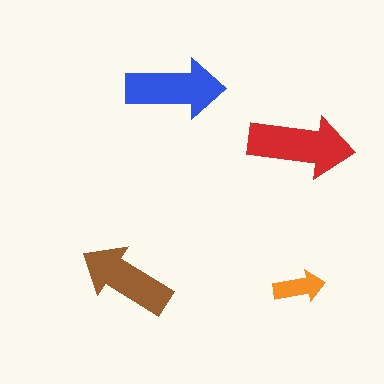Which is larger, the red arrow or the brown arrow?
The red one.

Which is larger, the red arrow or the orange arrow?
The red one.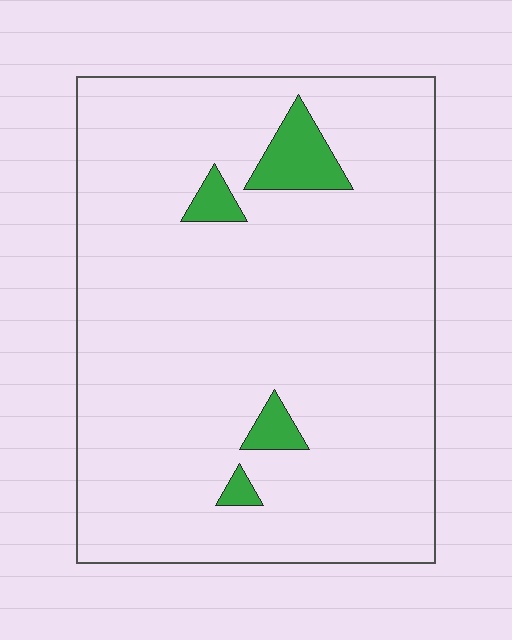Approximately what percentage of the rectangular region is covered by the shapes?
Approximately 5%.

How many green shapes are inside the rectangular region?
4.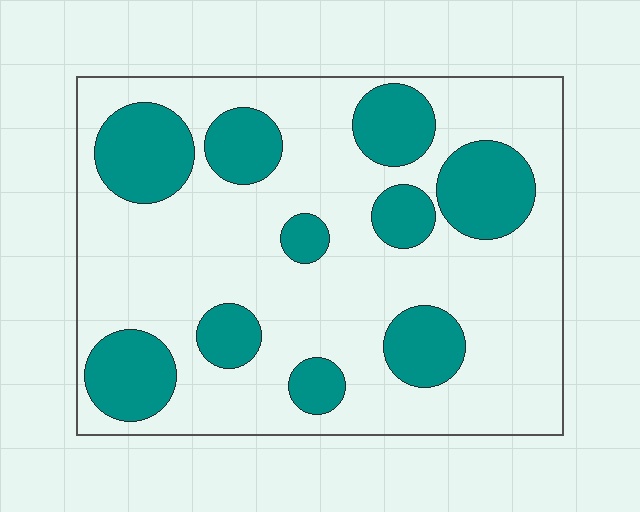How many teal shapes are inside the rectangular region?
10.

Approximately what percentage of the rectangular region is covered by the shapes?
Approximately 30%.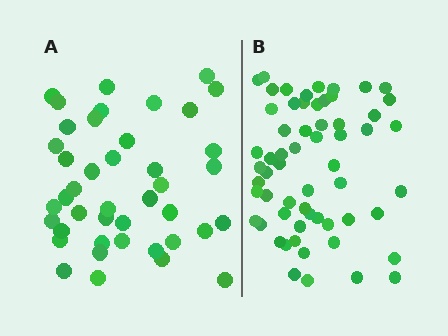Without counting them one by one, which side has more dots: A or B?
Region B (the right region) has more dots.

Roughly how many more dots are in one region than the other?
Region B has approximately 20 more dots than region A.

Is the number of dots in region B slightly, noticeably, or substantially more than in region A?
Region B has noticeably more, but not dramatically so. The ratio is roughly 1.4 to 1.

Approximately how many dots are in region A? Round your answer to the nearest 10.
About 40 dots. (The exact count is 42, which rounds to 40.)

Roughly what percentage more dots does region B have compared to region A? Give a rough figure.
About 45% more.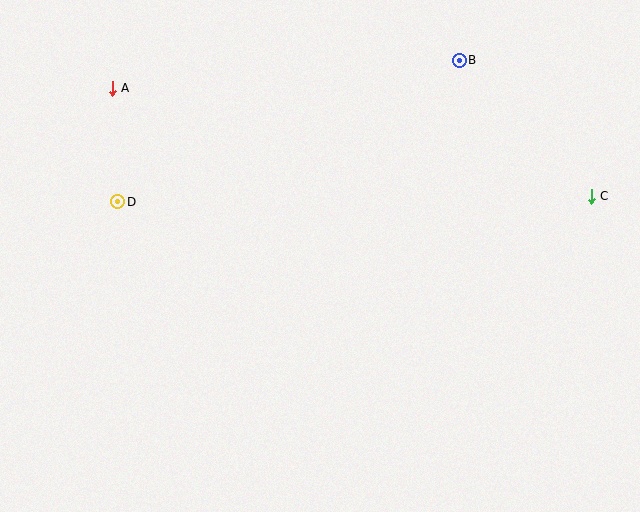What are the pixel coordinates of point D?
Point D is at (118, 202).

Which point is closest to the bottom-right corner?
Point C is closest to the bottom-right corner.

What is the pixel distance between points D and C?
The distance between D and C is 474 pixels.